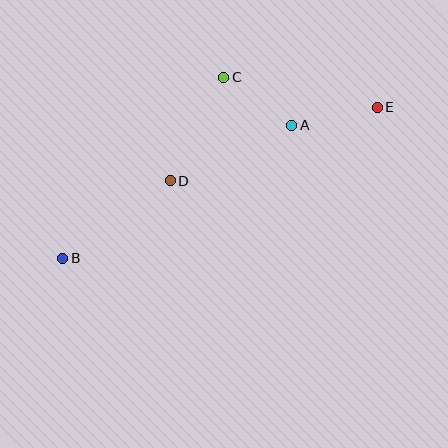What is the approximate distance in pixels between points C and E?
The distance between C and E is approximately 156 pixels.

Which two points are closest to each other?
Points A and C are closest to each other.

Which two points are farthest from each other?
Points B and E are farthest from each other.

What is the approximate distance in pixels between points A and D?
The distance between A and D is approximately 134 pixels.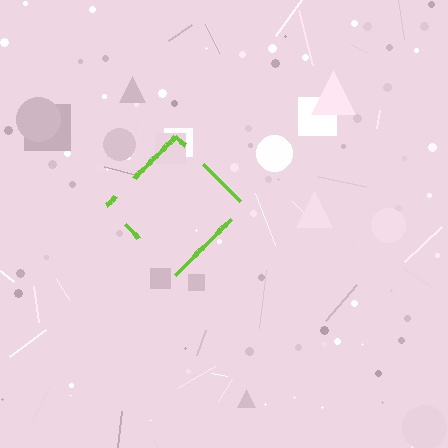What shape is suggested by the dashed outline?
The dashed outline suggests a diamond.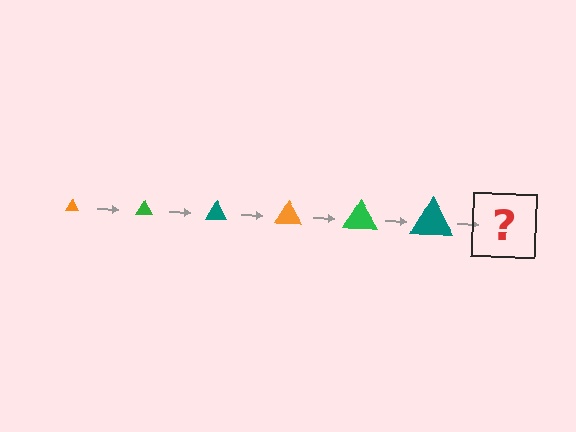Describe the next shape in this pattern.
It should be an orange triangle, larger than the previous one.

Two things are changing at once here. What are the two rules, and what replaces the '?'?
The two rules are that the triangle grows larger each step and the color cycles through orange, green, and teal. The '?' should be an orange triangle, larger than the previous one.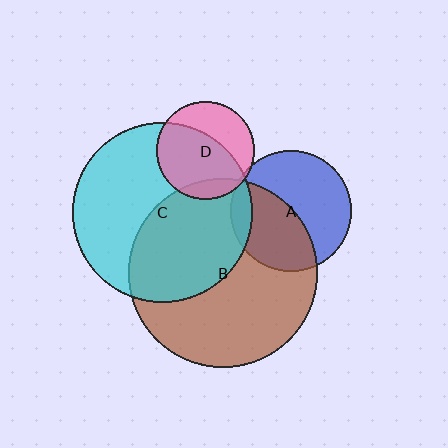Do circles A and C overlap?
Yes.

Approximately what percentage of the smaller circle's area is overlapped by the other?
Approximately 10%.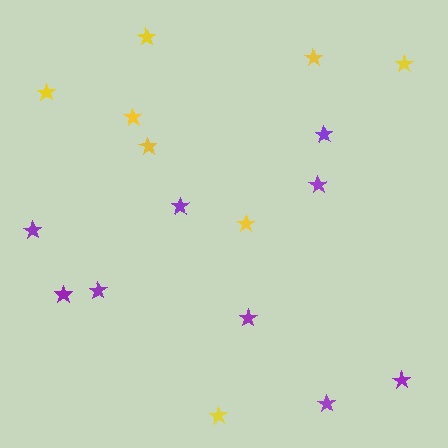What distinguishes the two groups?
There are 2 groups: one group of yellow stars (8) and one group of purple stars (9).